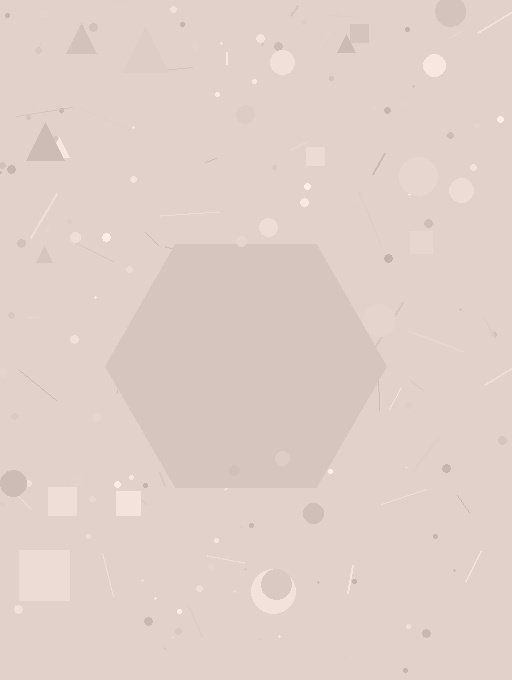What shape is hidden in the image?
A hexagon is hidden in the image.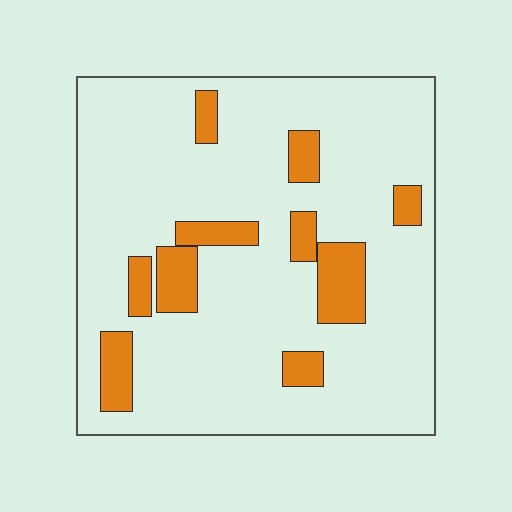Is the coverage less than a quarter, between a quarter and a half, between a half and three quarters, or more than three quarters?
Less than a quarter.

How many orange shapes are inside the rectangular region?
10.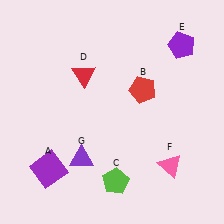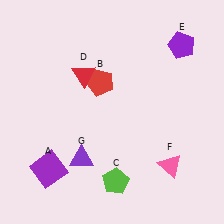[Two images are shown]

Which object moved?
The red pentagon (B) moved left.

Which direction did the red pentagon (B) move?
The red pentagon (B) moved left.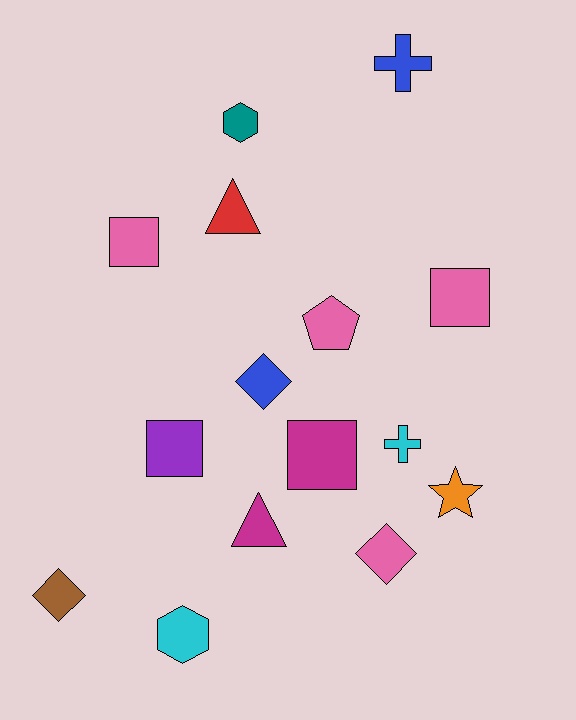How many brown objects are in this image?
There is 1 brown object.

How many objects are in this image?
There are 15 objects.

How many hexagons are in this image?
There are 2 hexagons.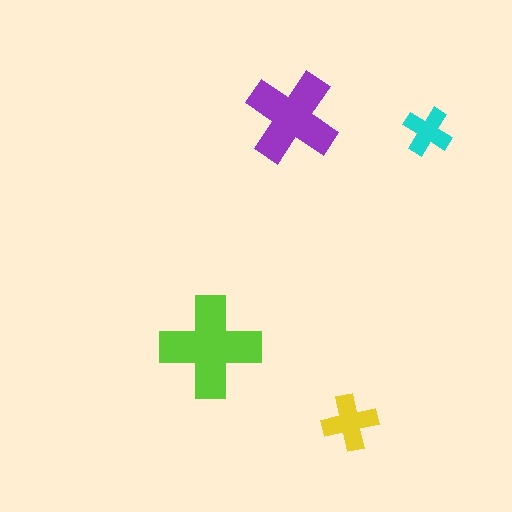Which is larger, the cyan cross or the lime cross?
The lime one.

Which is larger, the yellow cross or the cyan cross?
The yellow one.